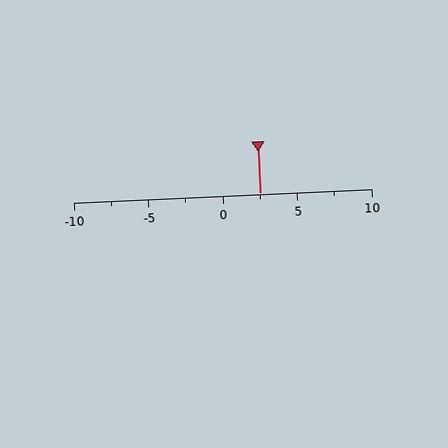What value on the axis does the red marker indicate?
The marker indicates approximately 2.5.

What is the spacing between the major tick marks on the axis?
The major ticks are spaced 5 apart.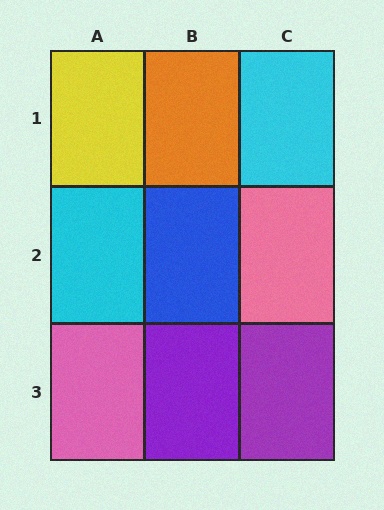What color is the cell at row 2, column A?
Cyan.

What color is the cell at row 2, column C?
Pink.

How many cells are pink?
2 cells are pink.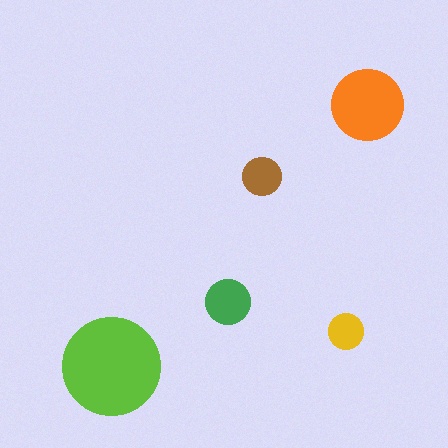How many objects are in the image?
There are 5 objects in the image.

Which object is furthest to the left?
The lime circle is leftmost.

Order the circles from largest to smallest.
the lime one, the orange one, the green one, the brown one, the yellow one.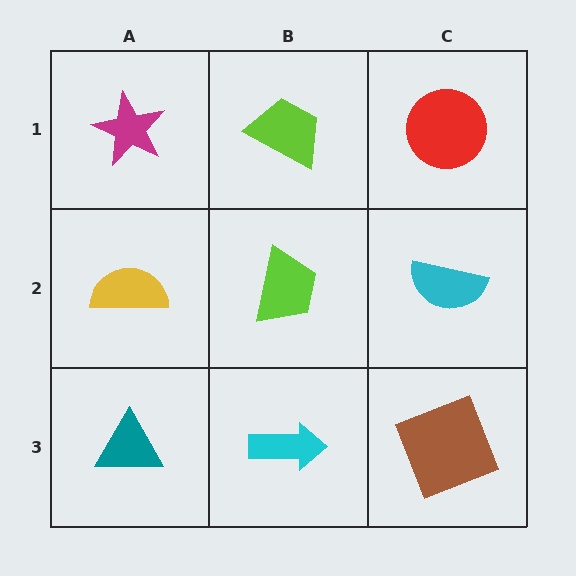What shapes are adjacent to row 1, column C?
A cyan semicircle (row 2, column C), a lime trapezoid (row 1, column B).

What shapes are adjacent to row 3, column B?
A lime trapezoid (row 2, column B), a teal triangle (row 3, column A), a brown square (row 3, column C).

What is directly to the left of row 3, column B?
A teal triangle.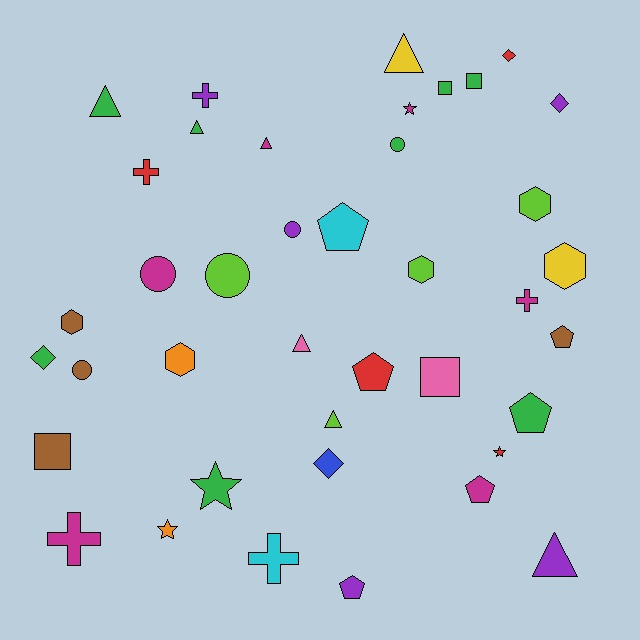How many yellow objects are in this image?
There are 2 yellow objects.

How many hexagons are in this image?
There are 5 hexagons.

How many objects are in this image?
There are 40 objects.